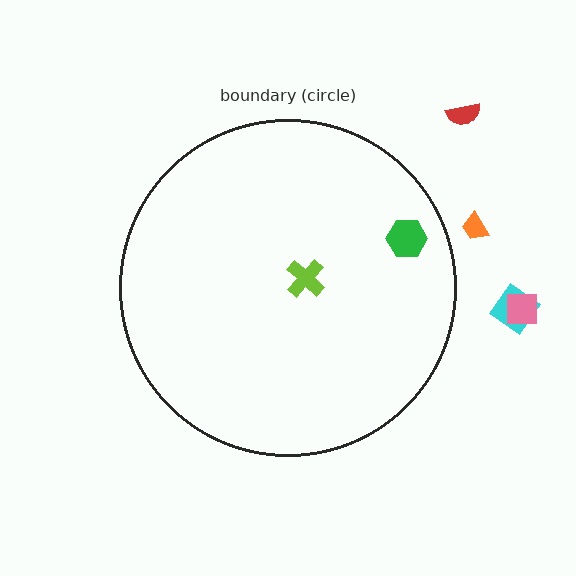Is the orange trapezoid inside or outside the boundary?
Outside.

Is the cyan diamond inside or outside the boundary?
Outside.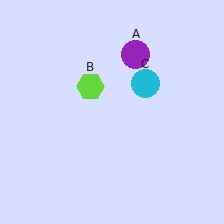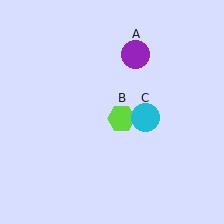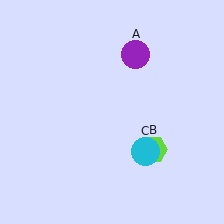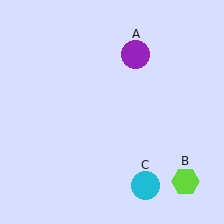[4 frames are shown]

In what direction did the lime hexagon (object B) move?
The lime hexagon (object B) moved down and to the right.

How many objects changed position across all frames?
2 objects changed position: lime hexagon (object B), cyan circle (object C).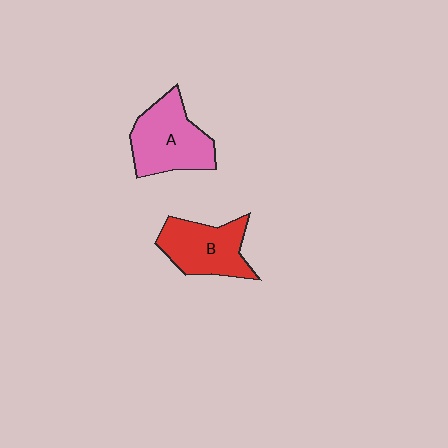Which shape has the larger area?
Shape A (pink).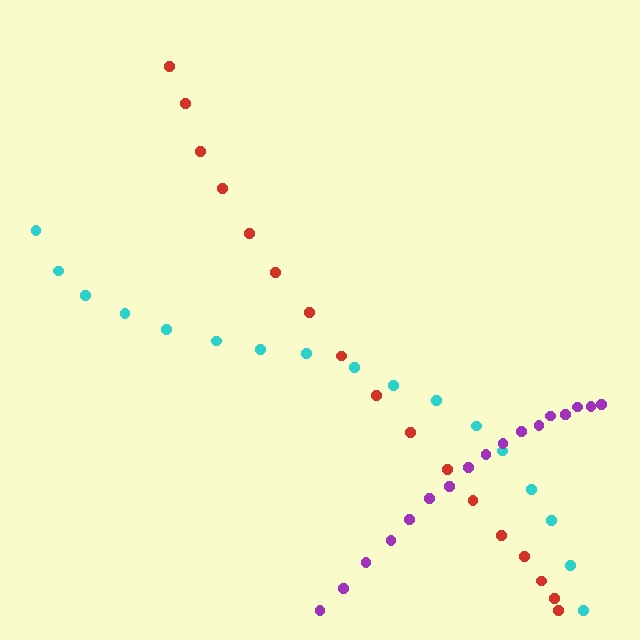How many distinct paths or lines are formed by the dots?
There are 3 distinct paths.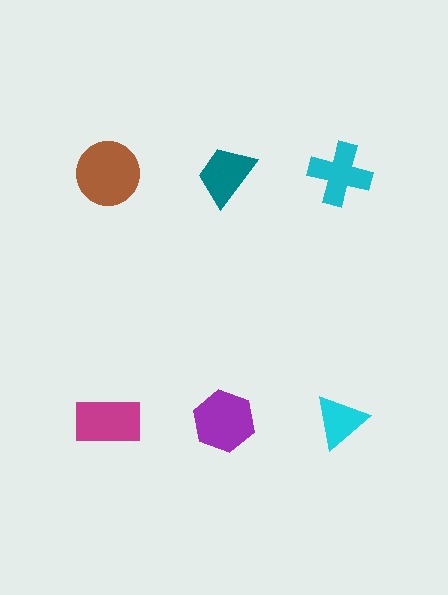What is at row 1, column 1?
A brown circle.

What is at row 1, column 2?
A teal trapezoid.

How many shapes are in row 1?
3 shapes.